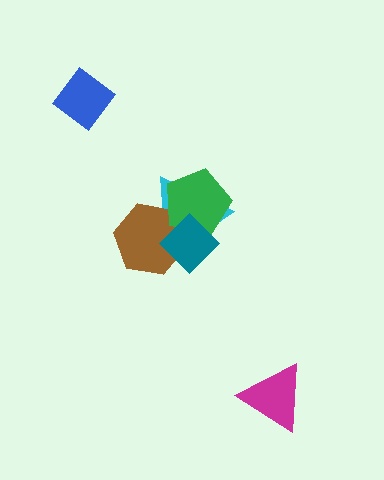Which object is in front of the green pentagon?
The teal diamond is in front of the green pentagon.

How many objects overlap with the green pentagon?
3 objects overlap with the green pentagon.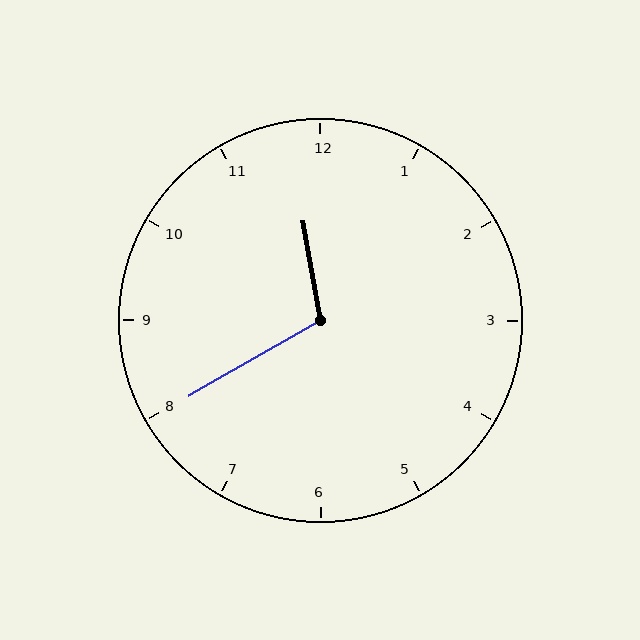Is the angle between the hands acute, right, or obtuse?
It is obtuse.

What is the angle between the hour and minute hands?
Approximately 110 degrees.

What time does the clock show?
11:40.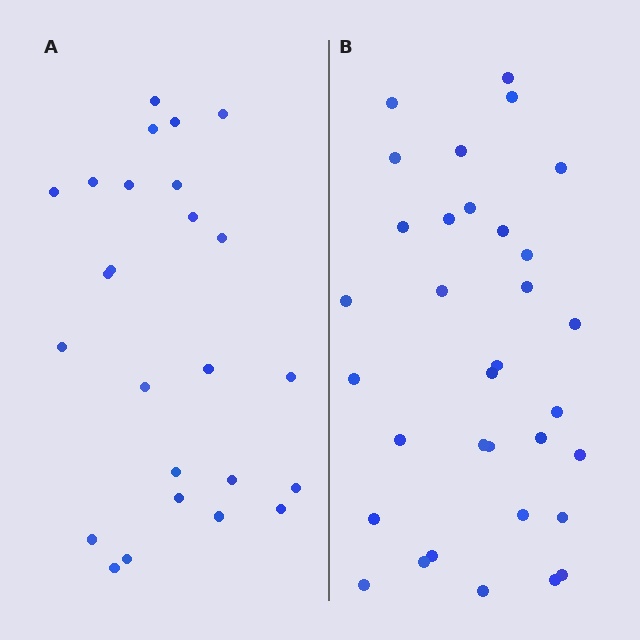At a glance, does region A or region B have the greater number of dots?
Region B (the right region) has more dots.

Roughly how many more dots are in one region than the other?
Region B has roughly 8 or so more dots than region A.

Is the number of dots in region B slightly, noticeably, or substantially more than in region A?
Region B has noticeably more, but not dramatically so. The ratio is roughly 1.3 to 1.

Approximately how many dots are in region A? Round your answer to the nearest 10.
About 20 dots. (The exact count is 25, which rounds to 20.)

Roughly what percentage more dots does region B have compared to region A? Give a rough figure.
About 30% more.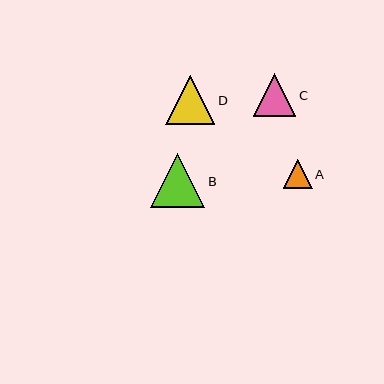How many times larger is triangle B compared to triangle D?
Triangle B is approximately 1.1 times the size of triangle D.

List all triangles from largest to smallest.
From largest to smallest: B, D, C, A.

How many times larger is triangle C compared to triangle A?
Triangle C is approximately 1.5 times the size of triangle A.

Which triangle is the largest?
Triangle B is the largest with a size of approximately 54 pixels.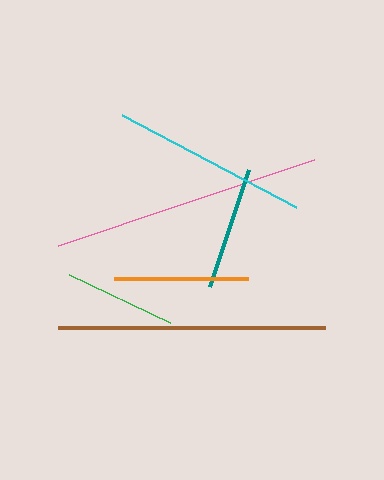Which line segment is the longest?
The pink line is the longest at approximately 270 pixels.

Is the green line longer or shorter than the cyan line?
The cyan line is longer than the green line.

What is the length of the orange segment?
The orange segment is approximately 133 pixels long.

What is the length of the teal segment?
The teal segment is approximately 123 pixels long.